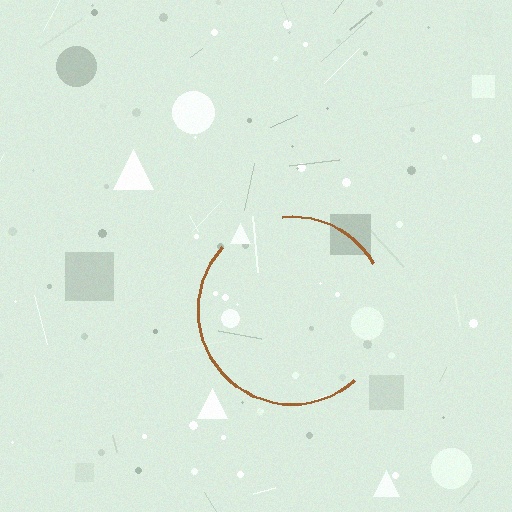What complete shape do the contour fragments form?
The contour fragments form a circle.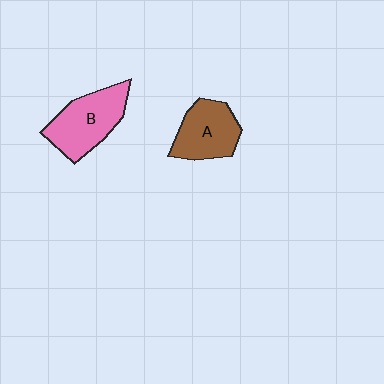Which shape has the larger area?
Shape B (pink).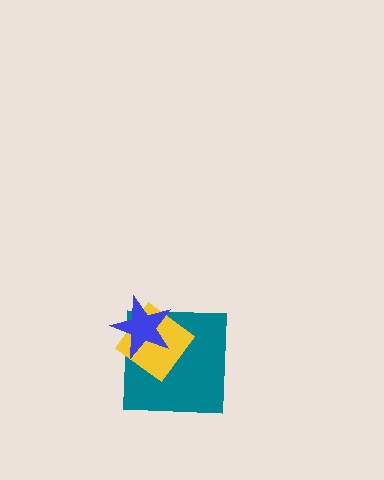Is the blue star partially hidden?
No, no other shape covers it.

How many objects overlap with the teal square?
2 objects overlap with the teal square.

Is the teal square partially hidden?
Yes, it is partially covered by another shape.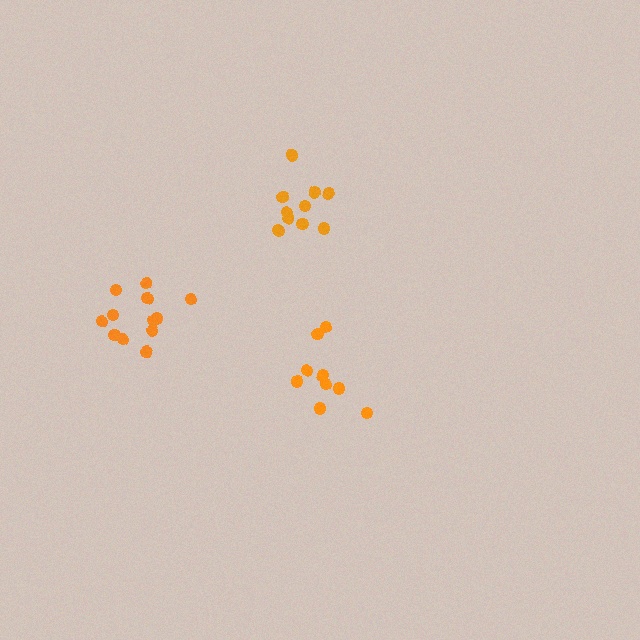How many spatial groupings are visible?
There are 3 spatial groupings.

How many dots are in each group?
Group 1: 11 dots, Group 2: 10 dots, Group 3: 12 dots (33 total).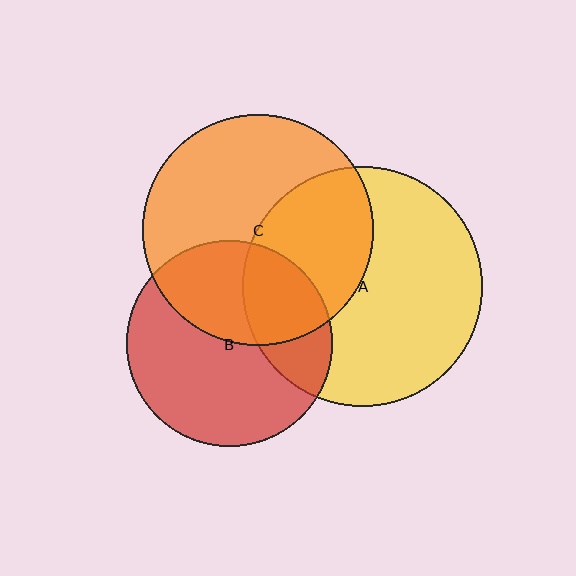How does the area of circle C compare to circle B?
Approximately 1.3 times.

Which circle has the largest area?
Circle A (yellow).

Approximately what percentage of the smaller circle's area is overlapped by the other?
Approximately 40%.